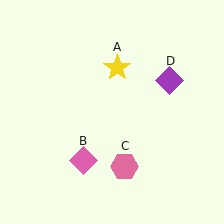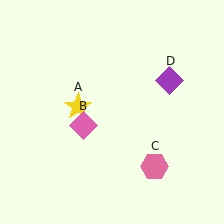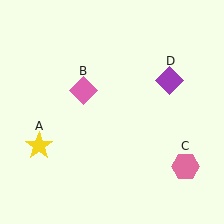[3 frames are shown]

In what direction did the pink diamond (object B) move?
The pink diamond (object B) moved up.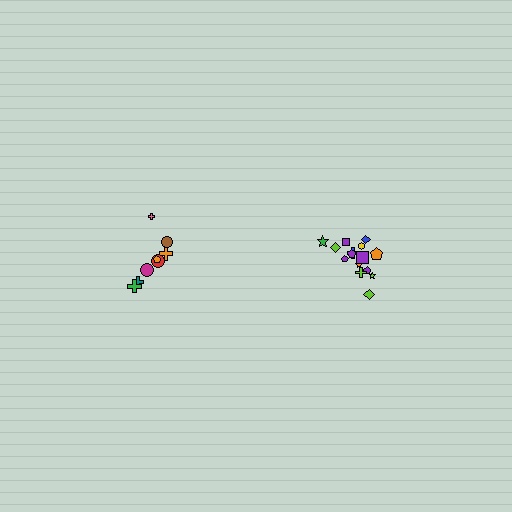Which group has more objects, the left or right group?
The right group.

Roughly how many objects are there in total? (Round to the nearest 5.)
Roughly 25 objects in total.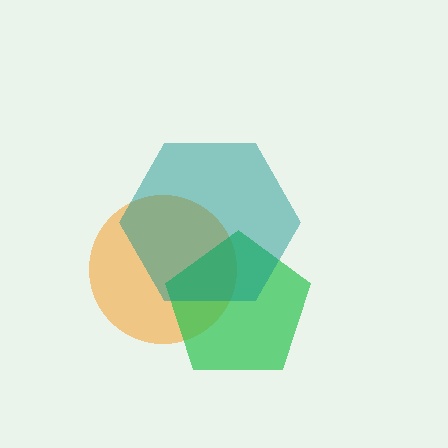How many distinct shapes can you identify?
There are 3 distinct shapes: an orange circle, a green pentagon, a teal hexagon.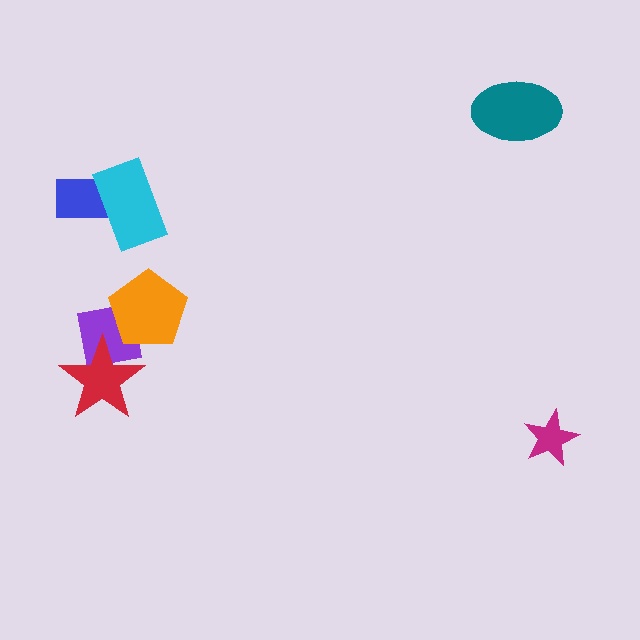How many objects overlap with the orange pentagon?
1 object overlaps with the orange pentagon.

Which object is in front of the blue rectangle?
The cyan rectangle is in front of the blue rectangle.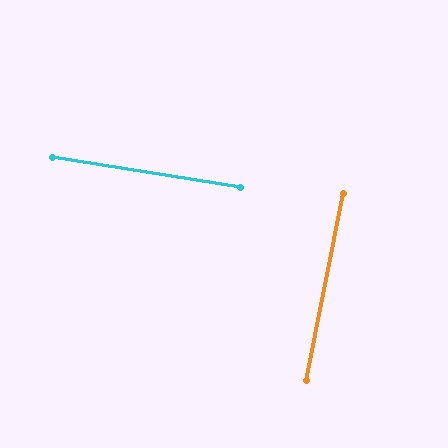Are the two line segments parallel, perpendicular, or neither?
Perpendicular — they meet at approximately 88°.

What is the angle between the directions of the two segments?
Approximately 88 degrees.